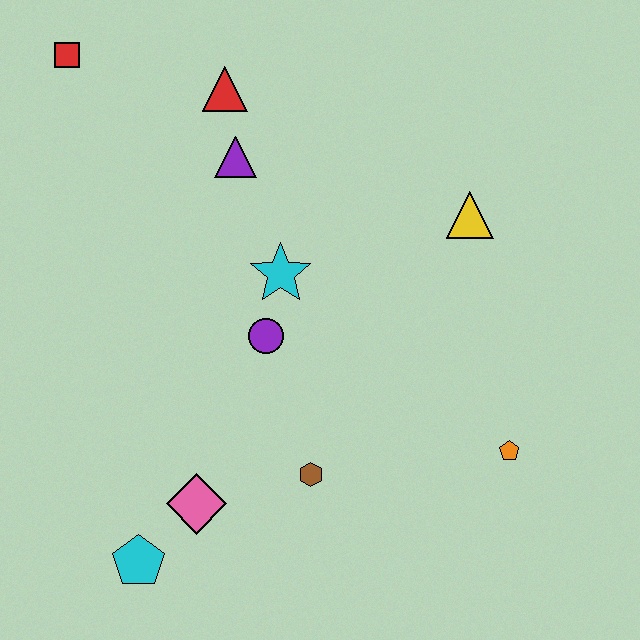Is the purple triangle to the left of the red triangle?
No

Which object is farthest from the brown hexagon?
The red square is farthest from the brown hexagon.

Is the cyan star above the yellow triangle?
No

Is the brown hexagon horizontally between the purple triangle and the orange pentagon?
Yes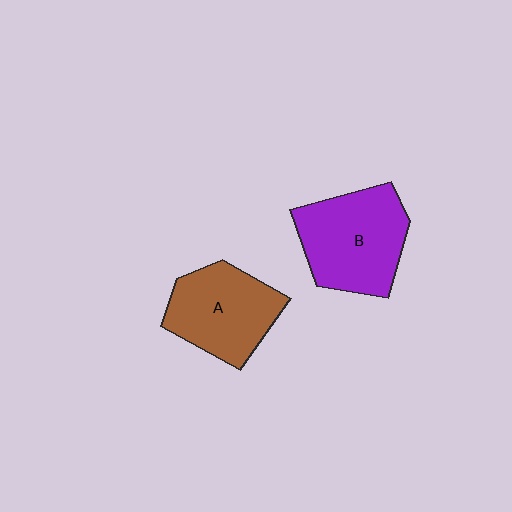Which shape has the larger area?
Shape B (purple).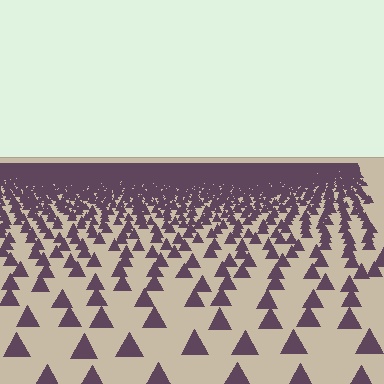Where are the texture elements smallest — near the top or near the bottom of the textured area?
Near the top.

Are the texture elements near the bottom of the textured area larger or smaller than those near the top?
Larger. Near the bottom, elements are closer to the viewer and appear at a bigger on-screen size.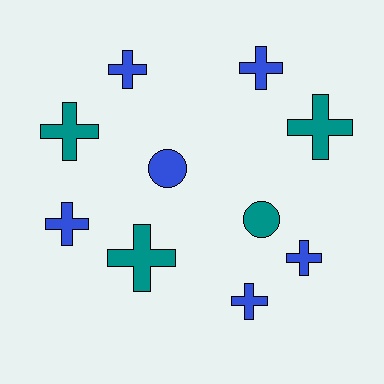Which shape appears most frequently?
Cross, with 8 objects.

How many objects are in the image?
There are 10 objects.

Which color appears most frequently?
Blue, with 6 objects.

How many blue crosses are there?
There are 5 blue crosses.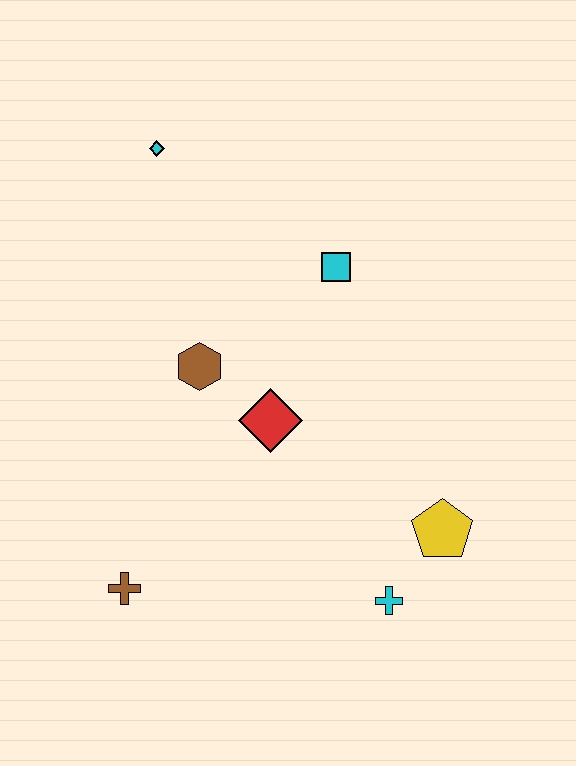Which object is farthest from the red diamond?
The cyan diamond is farthest from the red diamond.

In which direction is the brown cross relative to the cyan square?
The brown cross is below the cyan square.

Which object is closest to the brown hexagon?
The red diamond is closest to the brown hexagon.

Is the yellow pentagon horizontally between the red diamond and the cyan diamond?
No